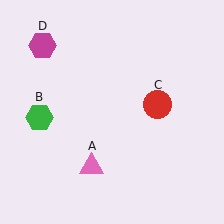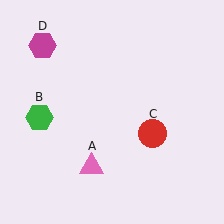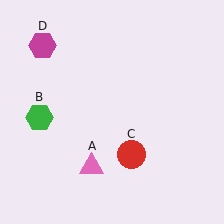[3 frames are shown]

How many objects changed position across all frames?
1 object changed position: red circle (object C).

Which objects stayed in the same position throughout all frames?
Pink triangle (object A) and green hexagon (object B) and magenta hexagon (object D) remained stationary.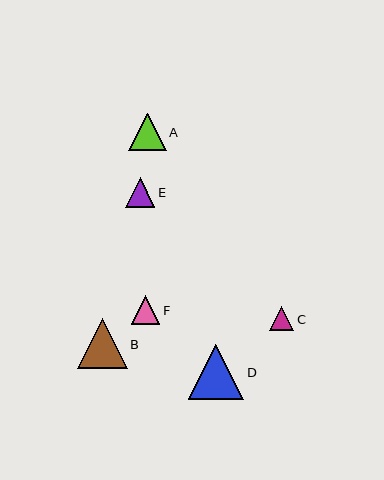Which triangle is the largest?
Triangle D is the largest with a size of approximately 55 pixels.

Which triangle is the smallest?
Triangle C is the smallest with a size of approximately 24 pixels.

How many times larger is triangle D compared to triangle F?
Triangle D is approximately 1.9 times the size of triangle F.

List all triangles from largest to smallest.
From largest to smallest: D, B, A, E, F, C.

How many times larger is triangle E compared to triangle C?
Triangle E is approximately 1.2 times the size of triangle C.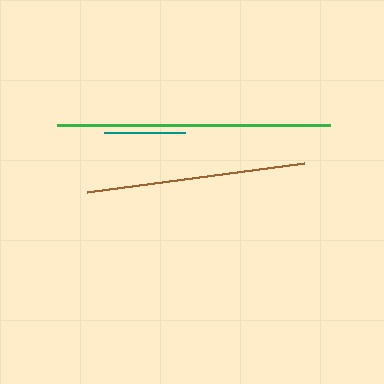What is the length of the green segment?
The green segment is approximately 273 pixels long.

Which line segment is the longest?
The green line is the longest at approximately 273 pixels.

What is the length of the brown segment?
The brown segment is approximately 219 pixels long.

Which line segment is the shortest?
The teal line is the shortest at approximately 81 pixels.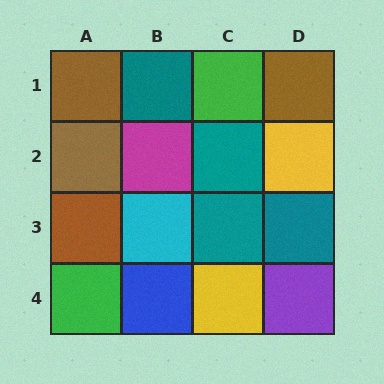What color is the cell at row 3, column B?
Cyan.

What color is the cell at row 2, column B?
Magenta.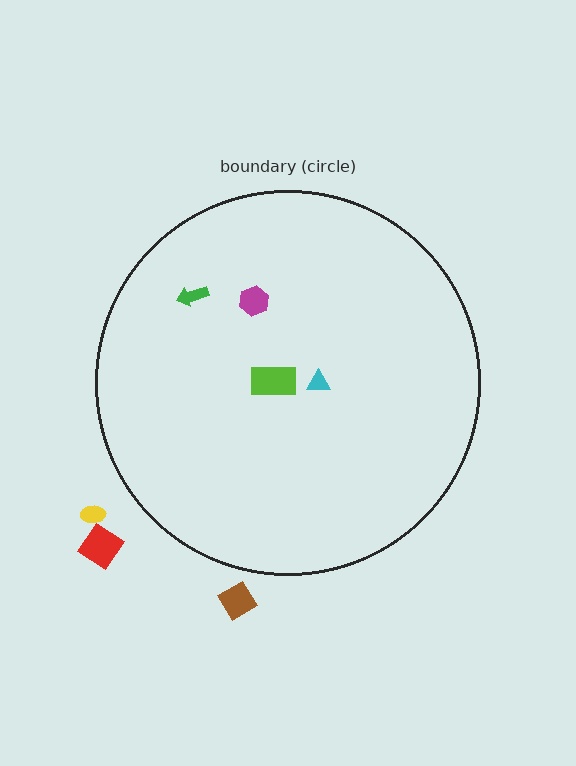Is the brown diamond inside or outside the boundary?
Outside.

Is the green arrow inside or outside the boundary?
Inside.